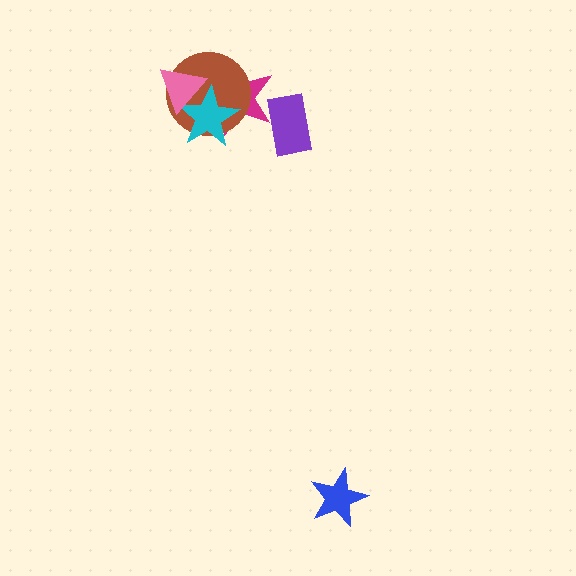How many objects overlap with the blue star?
0 objects overlap with the blue star.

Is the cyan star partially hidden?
Yes, it is partially covered by another shape.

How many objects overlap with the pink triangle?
3 objects overlap with the pink triangle.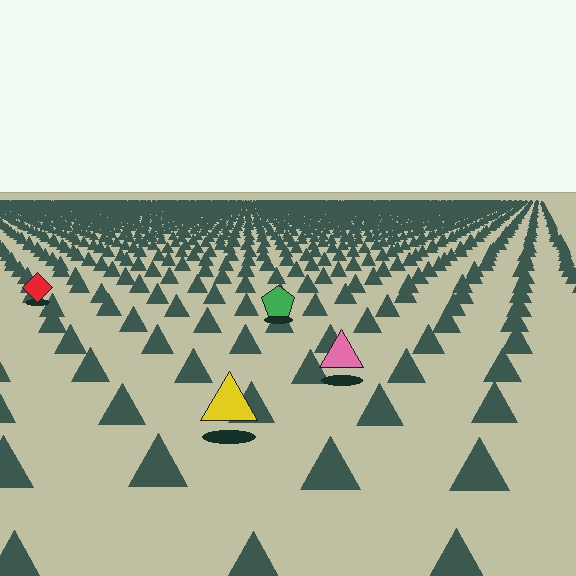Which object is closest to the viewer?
The yellow triangle is closest. The texture marks near it are larger and more spread out.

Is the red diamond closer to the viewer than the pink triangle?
No. The pink triangle is closer — you can tell from the texture gradient: the ground texture is coarser near it.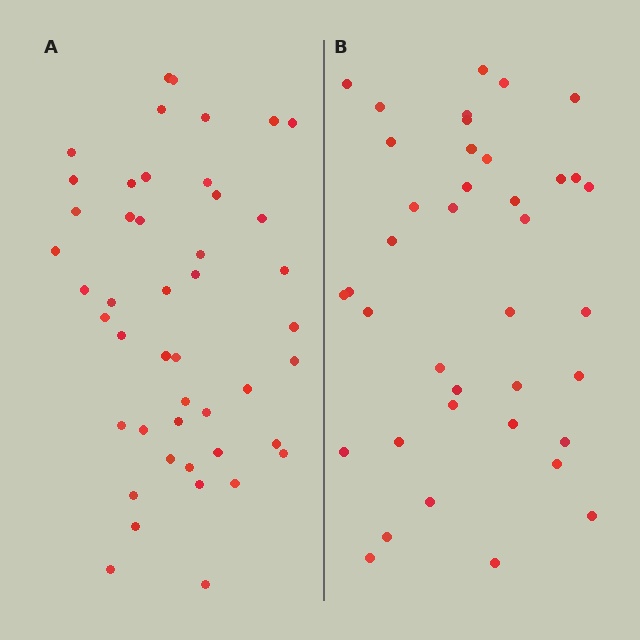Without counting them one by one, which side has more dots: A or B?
Region A (the left region) has more dots.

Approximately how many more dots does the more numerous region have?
Region A has roughly 8 or so more dots than region B.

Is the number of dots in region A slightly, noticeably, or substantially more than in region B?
Region A has only slightly more — the two regions are fairly close. The ratio is roughly 1.2 to 1.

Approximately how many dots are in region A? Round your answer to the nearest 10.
About 50 dots. (The exact count is 46, which rounds to 50.)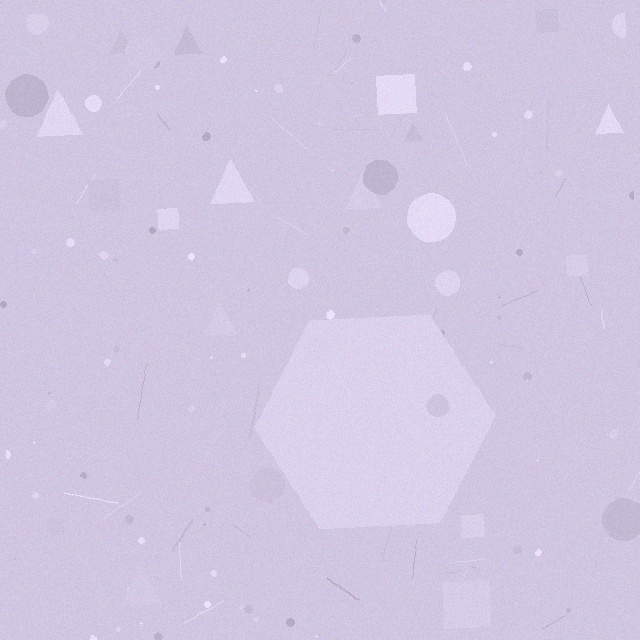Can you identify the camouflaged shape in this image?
The camouflaged shape is a hexagon.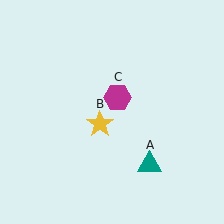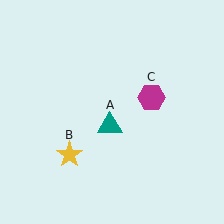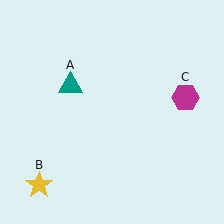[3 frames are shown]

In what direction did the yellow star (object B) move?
The yellow star (object B) moved down and to the left.